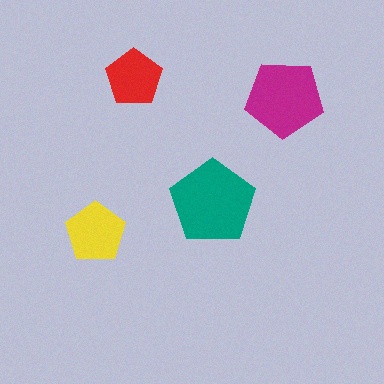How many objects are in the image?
There are 4 objects in the image.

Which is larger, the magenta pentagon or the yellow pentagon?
The magenta one.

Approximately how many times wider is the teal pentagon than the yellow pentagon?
About 1.5 times wider.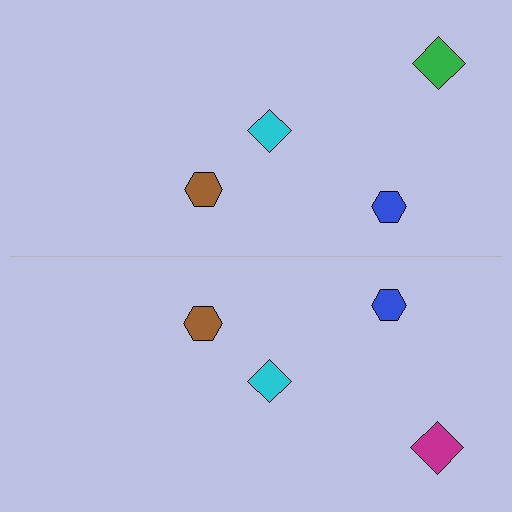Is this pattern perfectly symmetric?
No, the pattern is not perfectly symmetric. The magenta diamond on the bottom side breaks the symmetry — its mirror counterpart is green.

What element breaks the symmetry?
The magenta diamond on the bottom side breaks the symmetry — its mirror counterpart is green.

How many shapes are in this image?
There are 8 shapes in this image.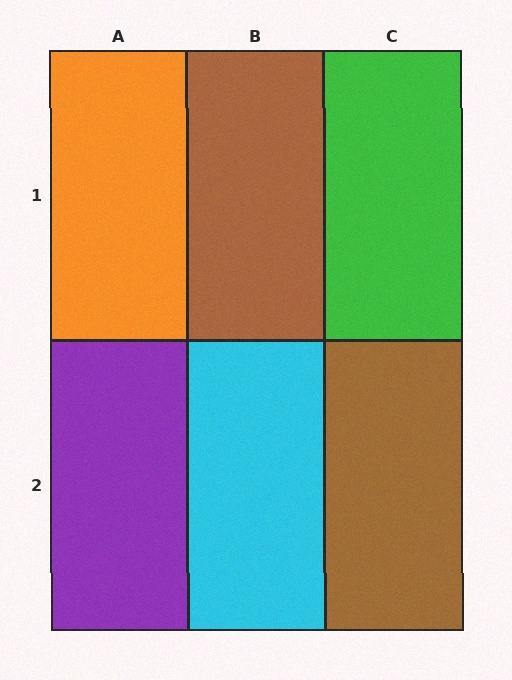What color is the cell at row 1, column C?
Green.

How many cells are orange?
1 cell is orange.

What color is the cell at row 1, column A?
Orange.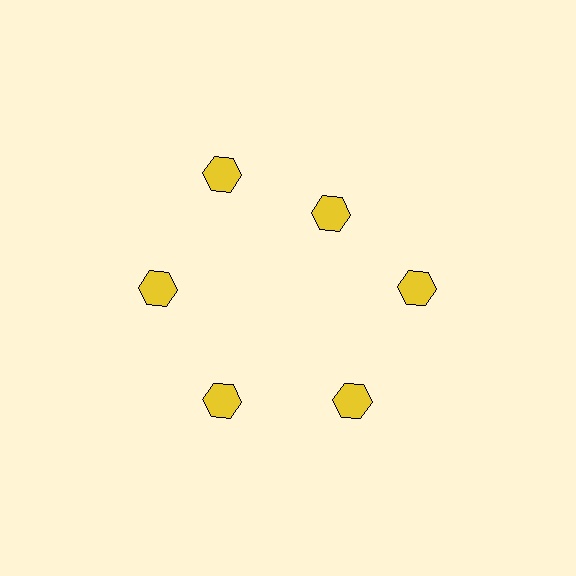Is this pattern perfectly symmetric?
No. The 6 yellow hexagons are arranged in a ring, but one element near the 1 o'clock position is pulled inward toward the center, breaking the 6-fold rotational symmetry.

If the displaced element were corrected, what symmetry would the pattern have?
It would have 6-fold rotational symmetry — the pattern would map onto itself every 60 degrees.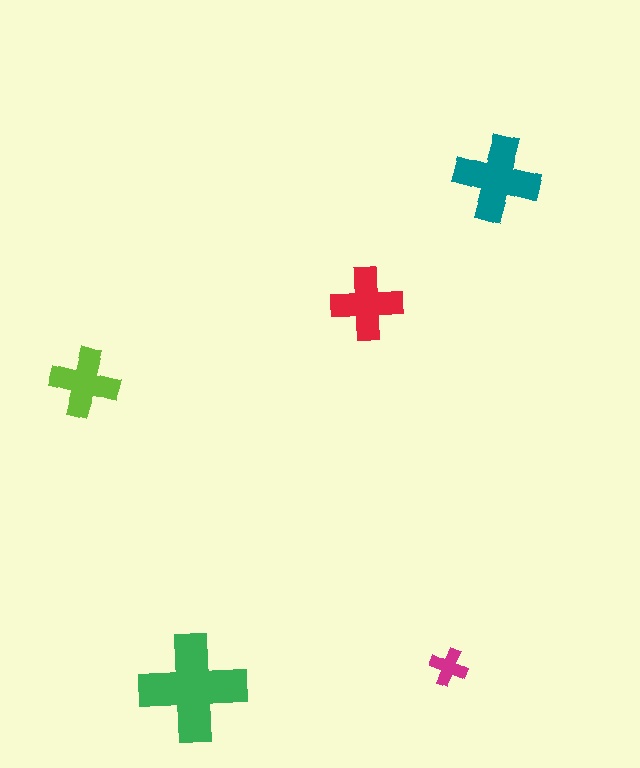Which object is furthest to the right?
The teal cross is rightmost.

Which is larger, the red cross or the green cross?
The green one.